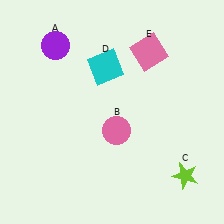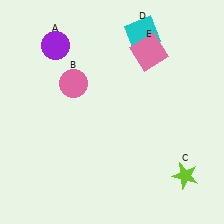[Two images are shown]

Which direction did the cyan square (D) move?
The cyan square (D) moved right.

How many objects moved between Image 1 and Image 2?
2 objects moved between the two images.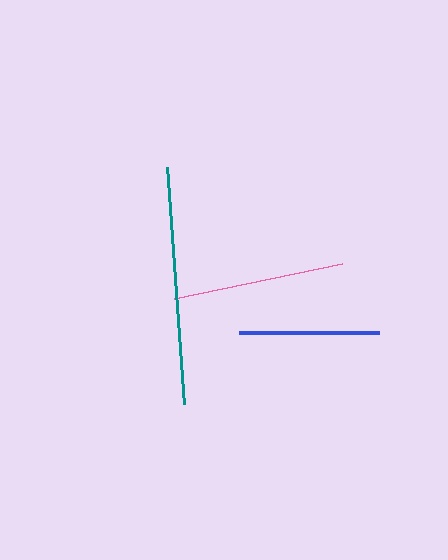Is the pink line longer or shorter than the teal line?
The teal line is longer than the pink line.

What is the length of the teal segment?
The teal segment is approximately 238 pixels long.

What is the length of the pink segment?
The pink segment is approximately 172 pixels long.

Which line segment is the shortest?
The blue line is the shortest at approximately 140 pixels.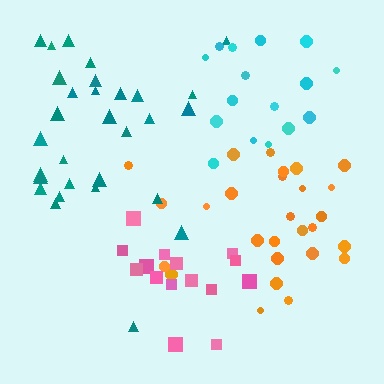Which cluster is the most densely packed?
Cyan.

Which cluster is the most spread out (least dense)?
Teal.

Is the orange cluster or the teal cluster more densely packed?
Orange.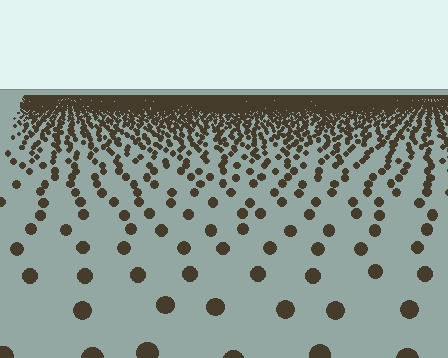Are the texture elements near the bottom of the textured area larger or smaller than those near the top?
Larger. Near the bottom, elements are closer to the viewer and appear at a bigger on-screen size.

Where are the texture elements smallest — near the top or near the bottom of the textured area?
Near the top.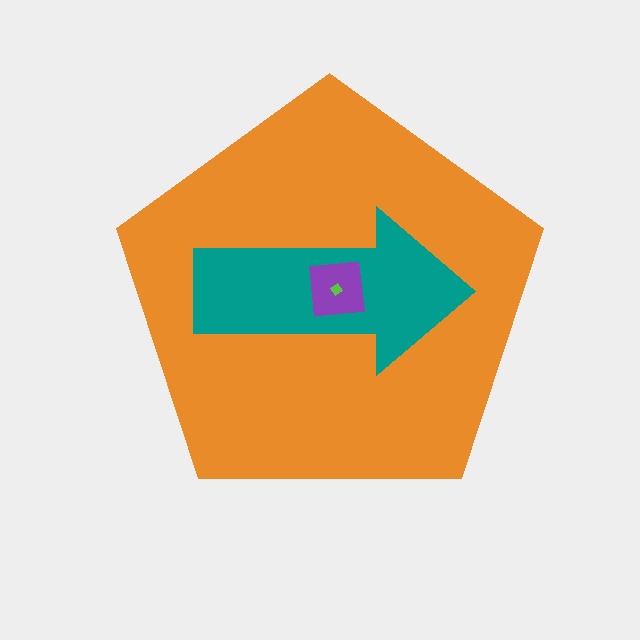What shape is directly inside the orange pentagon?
The teal arrow.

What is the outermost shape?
The orange pentagon.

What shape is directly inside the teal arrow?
The purple square.